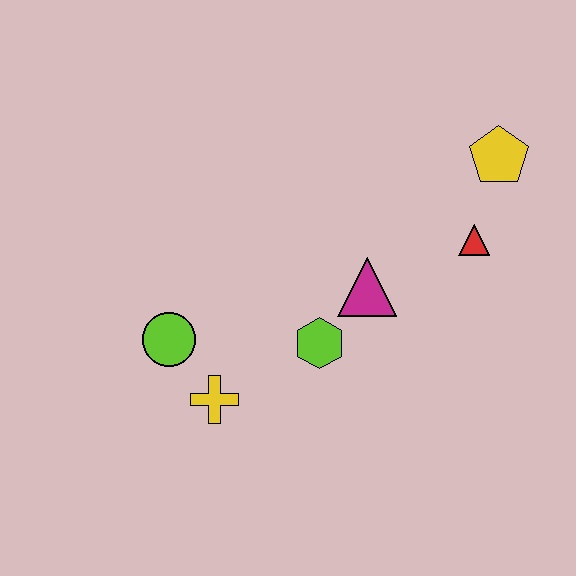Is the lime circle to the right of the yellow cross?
No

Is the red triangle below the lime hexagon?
No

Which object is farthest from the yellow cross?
The yellow pentagon is farthest from the yellow cross.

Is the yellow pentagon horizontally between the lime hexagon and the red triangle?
No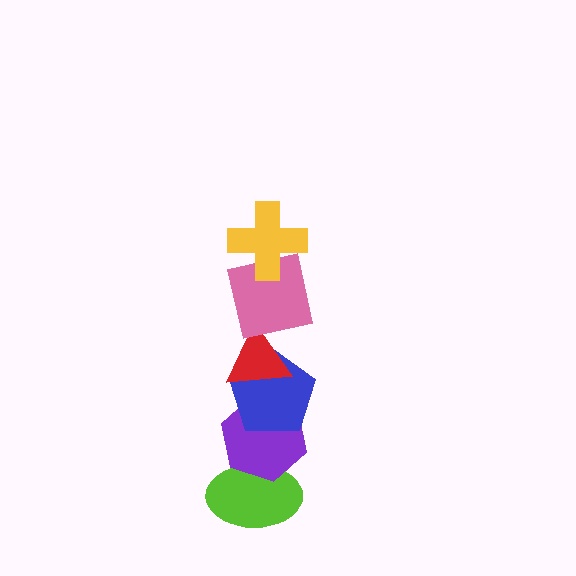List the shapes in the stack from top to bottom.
From top to bottom: the yellow cross, the pink square, the red triangle, the blue pentagon, the purple hexagon, the lime ellipse.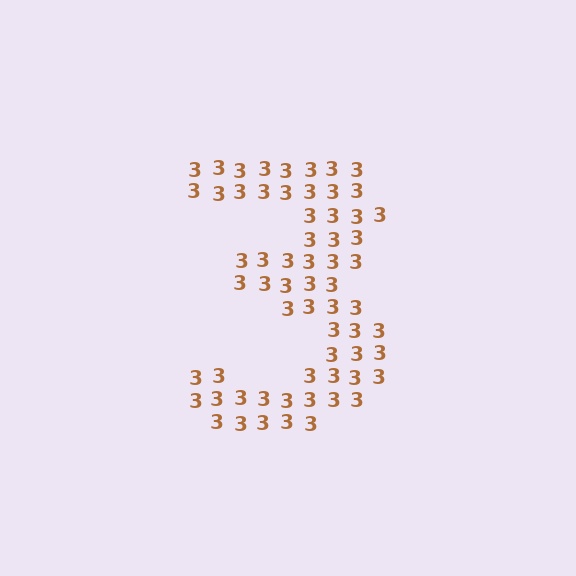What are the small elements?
The small elements are digit 3's.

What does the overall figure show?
The overall figure shows the digit 3.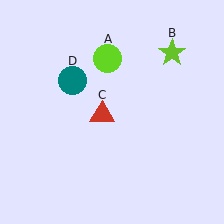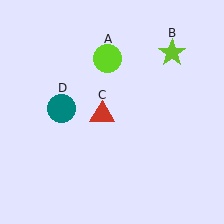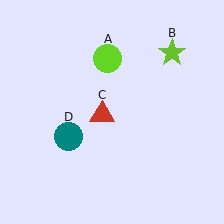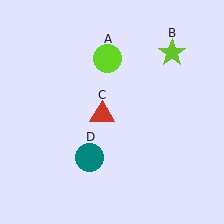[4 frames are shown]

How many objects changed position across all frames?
1 object changed position: teal circle (object D).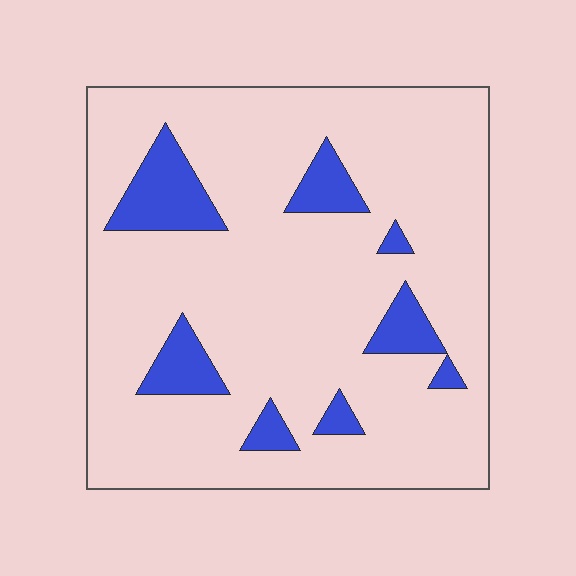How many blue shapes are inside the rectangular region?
8.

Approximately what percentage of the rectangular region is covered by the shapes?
Approximately 15%.